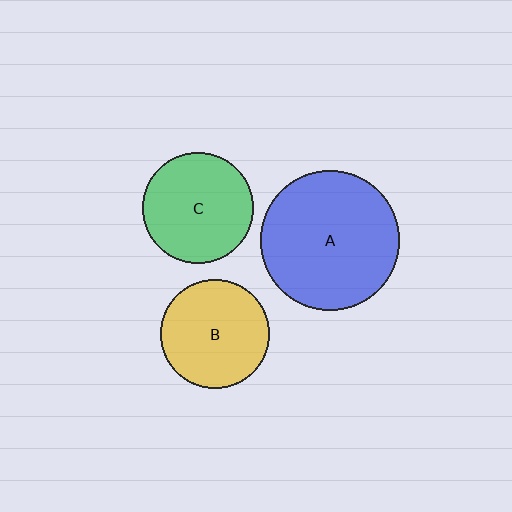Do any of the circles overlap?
No, none of the circles overlap.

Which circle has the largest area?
Circle A (blue).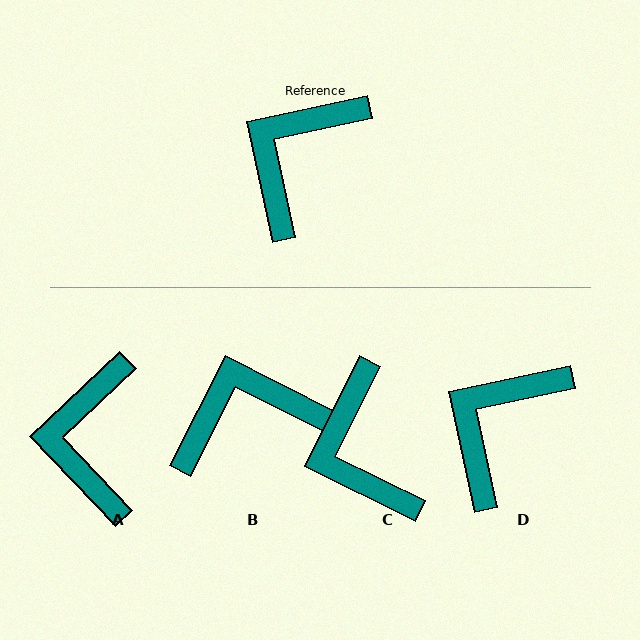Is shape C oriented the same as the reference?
No, it is off by about 52 degrees.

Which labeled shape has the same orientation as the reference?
D.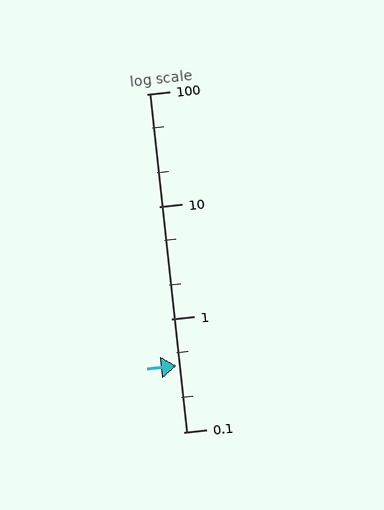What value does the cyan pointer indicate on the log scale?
The pointer indicates approximately 0.39.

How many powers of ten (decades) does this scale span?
The scale spans 3 decades, from 0.1 to 100.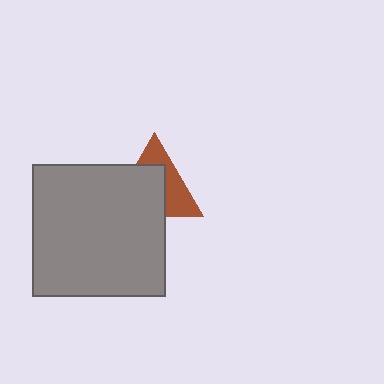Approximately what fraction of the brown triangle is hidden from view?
Roughly 57% of the brown triangle is hidden behind the gray square.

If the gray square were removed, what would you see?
You would see the complete brown triangle.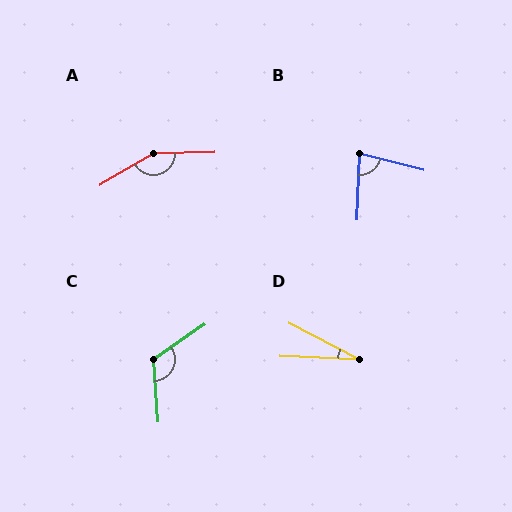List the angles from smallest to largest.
D (25°), B (78°), C (121°), A (151°).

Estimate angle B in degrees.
Approximately 78 degrees.